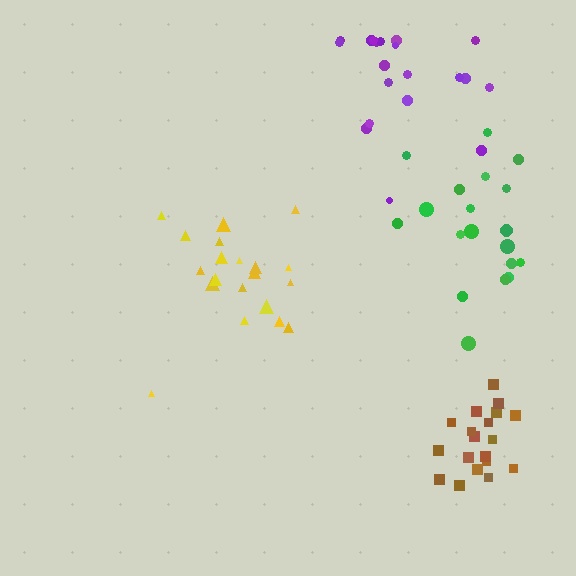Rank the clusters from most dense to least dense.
brown, yellow, purple, green.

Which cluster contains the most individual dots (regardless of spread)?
Yellow (20).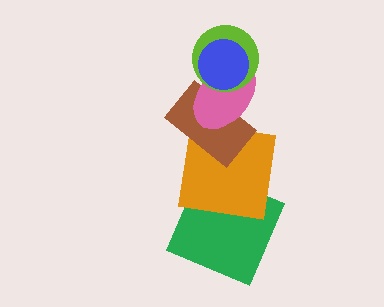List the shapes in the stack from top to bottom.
From top to bottom: the blue circle, the lime circle, the pink ellipse, the brown rectangle, the orange square, the green square.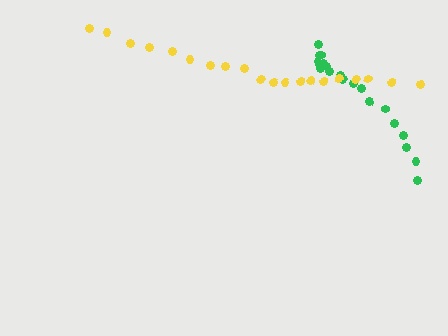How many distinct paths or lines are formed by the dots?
There are 2 distinct paths.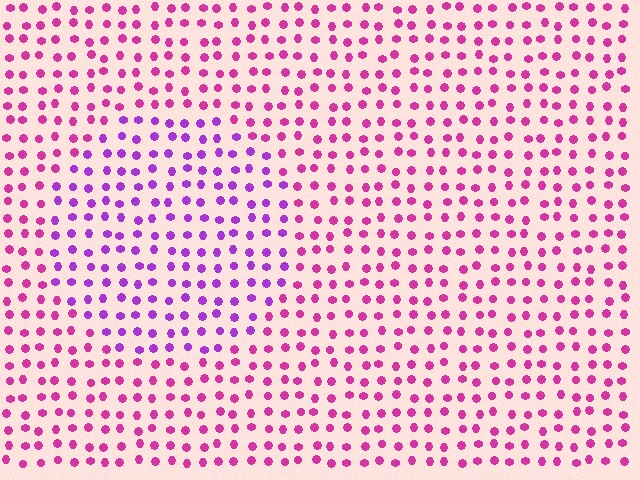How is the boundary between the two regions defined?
The boundary is defined purely by a slight shift in hue (about 36 degrees). Spacing, size, and orientation are identical on both sides.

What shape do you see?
I see a circle.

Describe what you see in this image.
The image is filled with small magenta elements in a uniform arrangement. A circle-shaped region is visible where the elements are tinted to a slightly different hue, forming a subtle color boundary.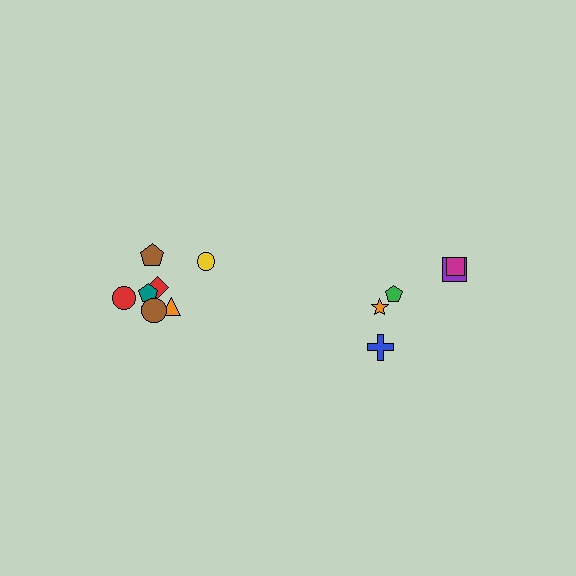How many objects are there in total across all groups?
There are 13 objects.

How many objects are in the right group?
There are 5 objects.